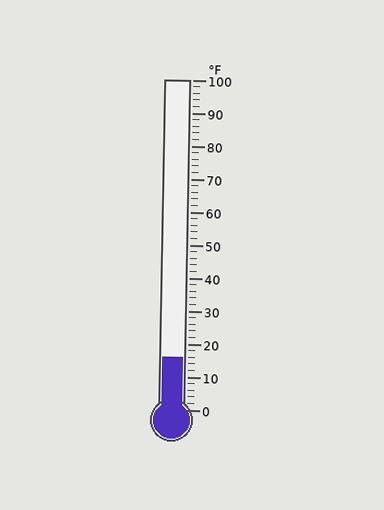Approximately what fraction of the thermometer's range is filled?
The thermometer is filled to approximately 15% of its range.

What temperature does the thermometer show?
The thermometer shows approximately 16°F.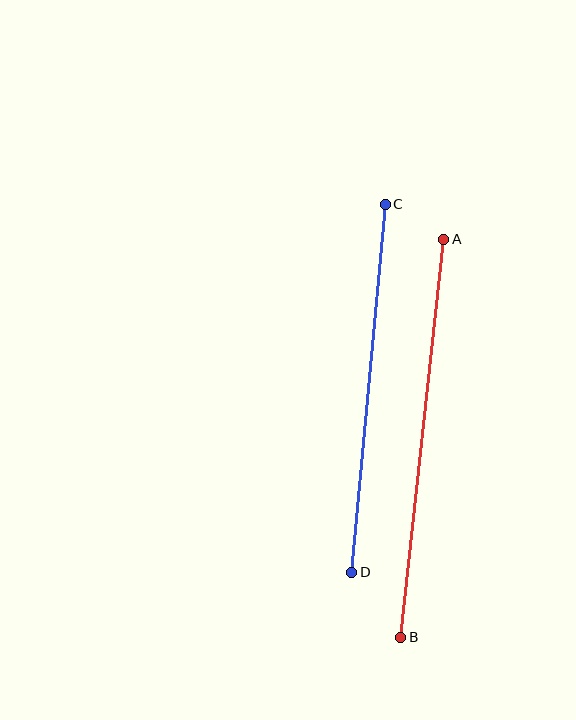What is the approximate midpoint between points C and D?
The midpoint is at approximately (368, 388) pixels.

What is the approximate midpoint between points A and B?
The midpoint is at approximately (422, 438) pixels.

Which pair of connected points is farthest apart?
Points A and B are farthest apart.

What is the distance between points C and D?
The distance is approximately 370 pixels.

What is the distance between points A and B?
The distance is approximately 400 pixels.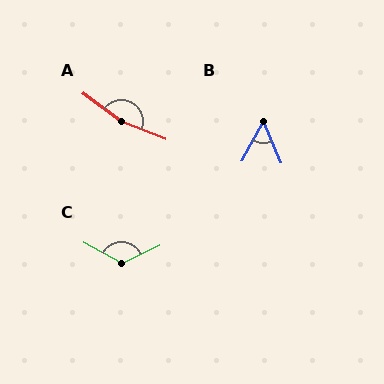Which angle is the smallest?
B, at approximately 51 degrees.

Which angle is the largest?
A, at approximately 164 degrees.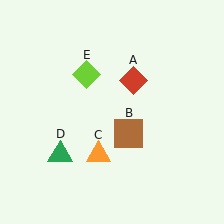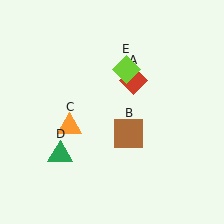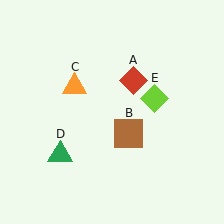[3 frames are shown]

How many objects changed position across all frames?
2 objects changed position: orange triangle (object C), lime diamond (object E).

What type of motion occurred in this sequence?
The orange triangle (object C), lime diamond (object E) rotated clockwise around the center of the scene.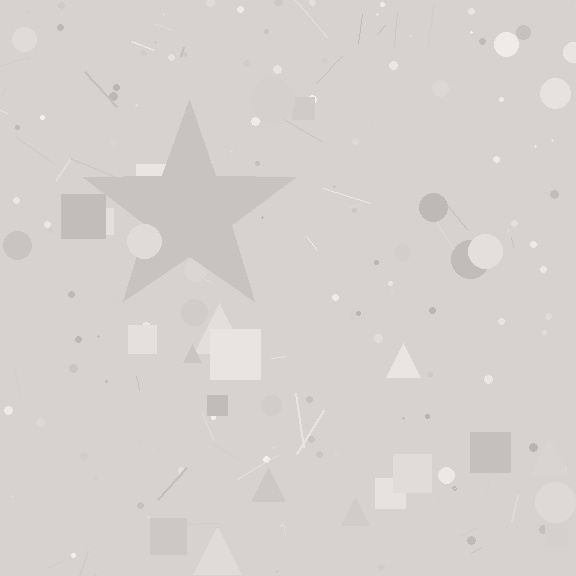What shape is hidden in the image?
A star is hidden in the image.